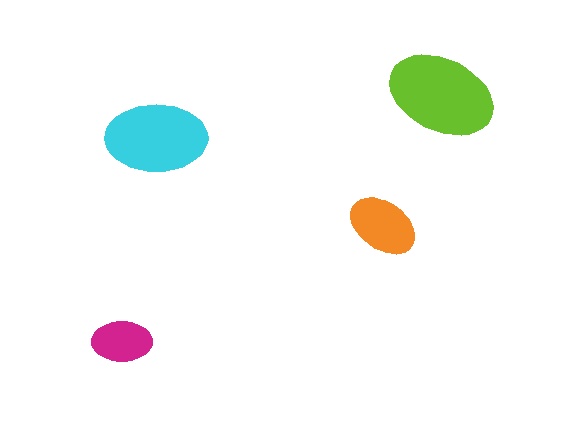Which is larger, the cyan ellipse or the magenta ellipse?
The cyan one.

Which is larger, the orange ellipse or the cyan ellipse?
The cyan one.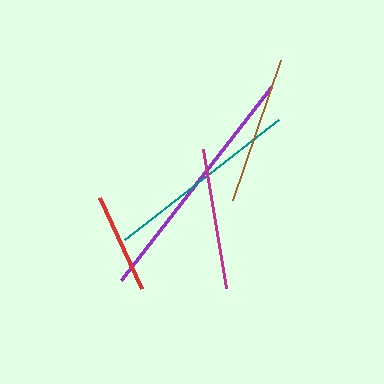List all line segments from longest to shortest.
From longest to shortest: purple, teal, brown, magenta, red.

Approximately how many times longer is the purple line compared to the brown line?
The purple line is approximately 1.7 times the length of the brown line.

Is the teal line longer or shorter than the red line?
The teal line is longer than the red line.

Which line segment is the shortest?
The red line is the shortest at approximately 100 pixels.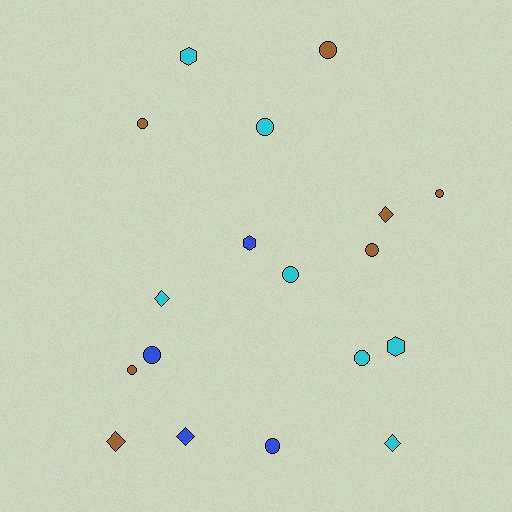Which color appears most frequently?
Cyan, with 7 objects.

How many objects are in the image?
There are 18 objects.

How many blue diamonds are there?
There is 1 blue diamond.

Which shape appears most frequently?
Circle, with 10 objects.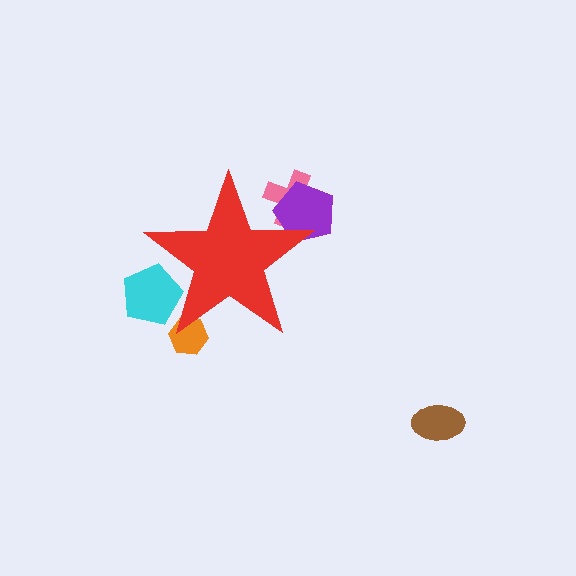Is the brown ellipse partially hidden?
No, the brown ellipse is fully visible.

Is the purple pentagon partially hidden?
Yes, the purple pentagon is partially hidden behind the red star.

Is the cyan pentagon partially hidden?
Yes, the cyan pentagon is partially hidden behind the red star.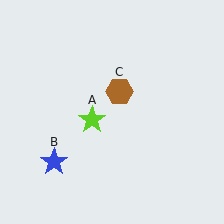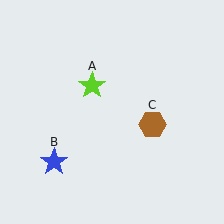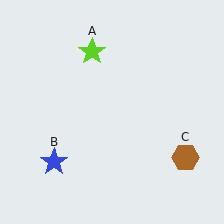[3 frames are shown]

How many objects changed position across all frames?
2 objects changed position: lime star (object A), brown hexagon (object C).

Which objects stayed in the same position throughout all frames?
Blue star (object B) remained stationary.